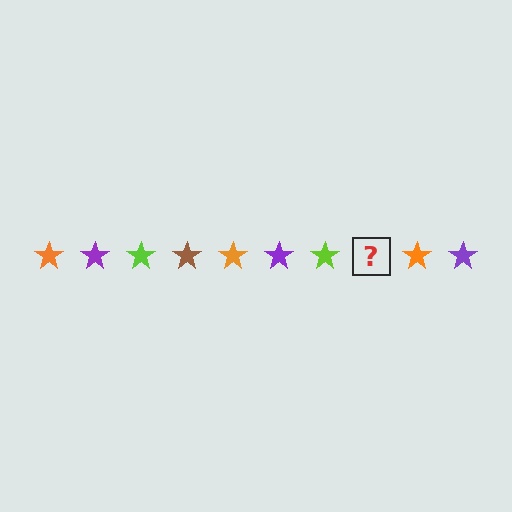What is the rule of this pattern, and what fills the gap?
The rule is that the pattern cycles through orange, purple, lime, brown stars. The gap should be filled with a brown star.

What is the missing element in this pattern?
The missing element is a brown star.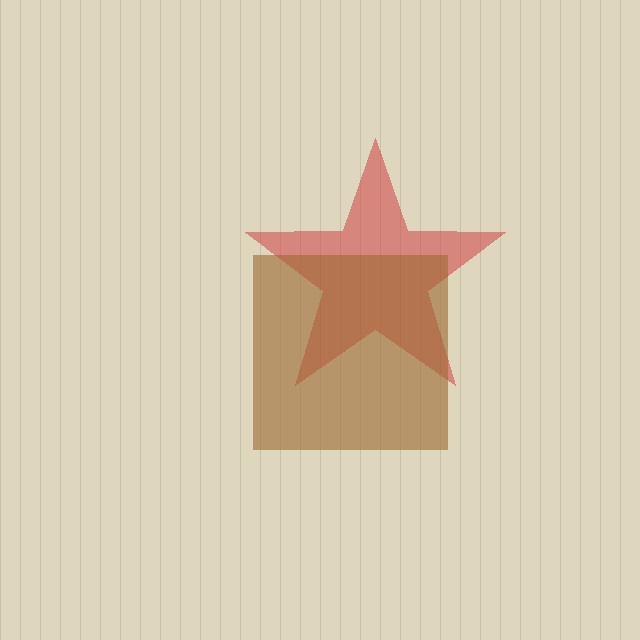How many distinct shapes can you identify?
There are 2 distinct shapes: a red star, a brown square.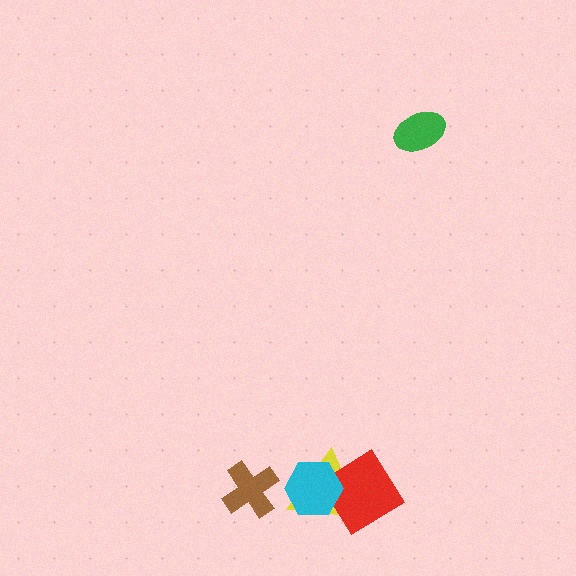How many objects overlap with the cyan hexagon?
2 objects overlap with the cyan hexagon.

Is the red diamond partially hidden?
Yes, it is partially covered by another shape.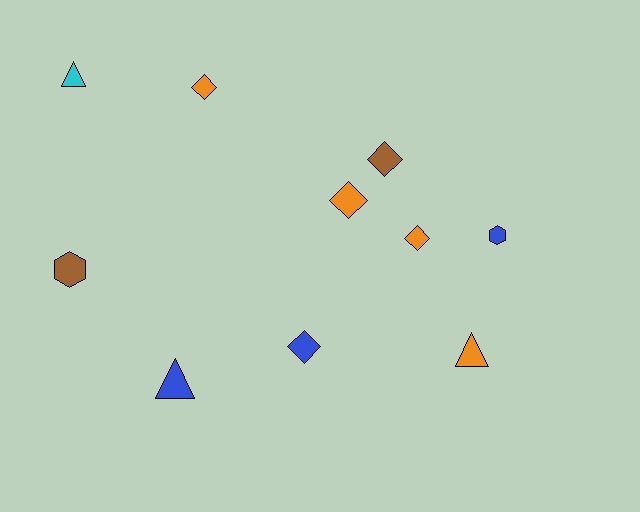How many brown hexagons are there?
There is 1 brown hexagon.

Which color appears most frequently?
Orange, with 4 objects.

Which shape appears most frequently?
Diamond, with 5 objects.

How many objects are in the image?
There are 10 objects.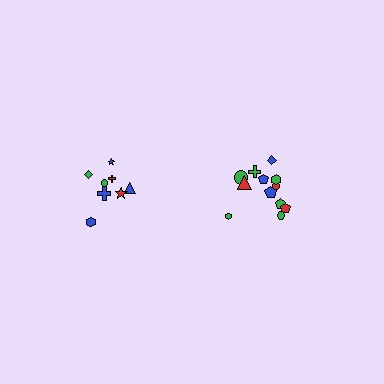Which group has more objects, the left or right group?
The right group.